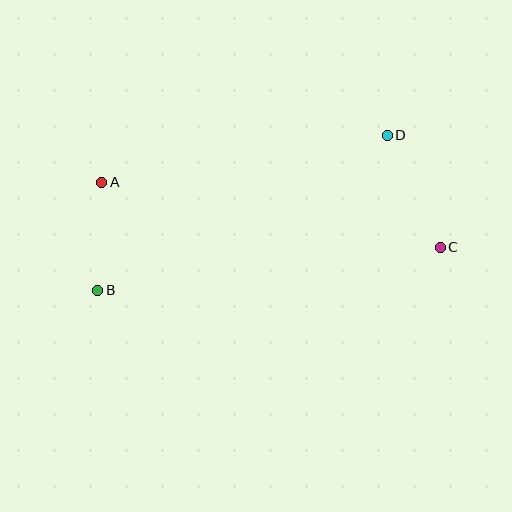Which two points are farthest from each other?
Points B and C are farthest from each other.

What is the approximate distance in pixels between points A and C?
The distance between A and C is approximately 345 pixels.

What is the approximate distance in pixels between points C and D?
The distance between C and D is approximately 124 pixels.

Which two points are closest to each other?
Points A and B are closest to each other.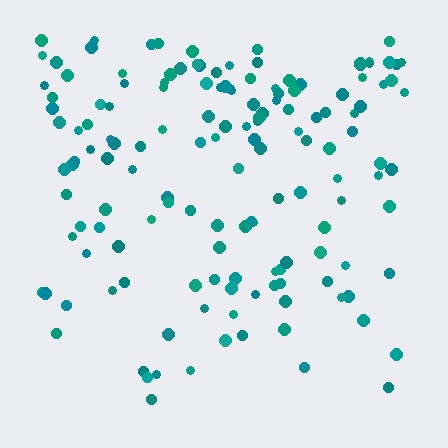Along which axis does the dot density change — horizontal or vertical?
Vertical.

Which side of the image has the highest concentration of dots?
The top.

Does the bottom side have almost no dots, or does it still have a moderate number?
Still a moderate number, just noticeably fewer than the top.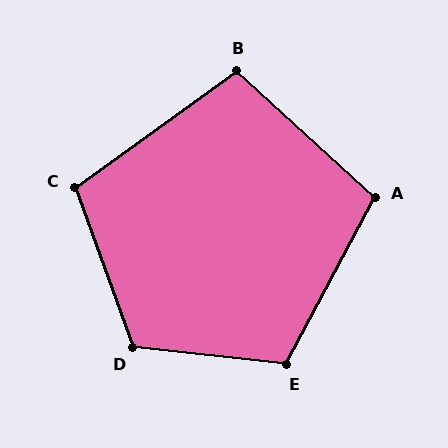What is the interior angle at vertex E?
Approximately 112 degrees (obtuse).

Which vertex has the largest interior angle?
D, at approximately 116 degrees.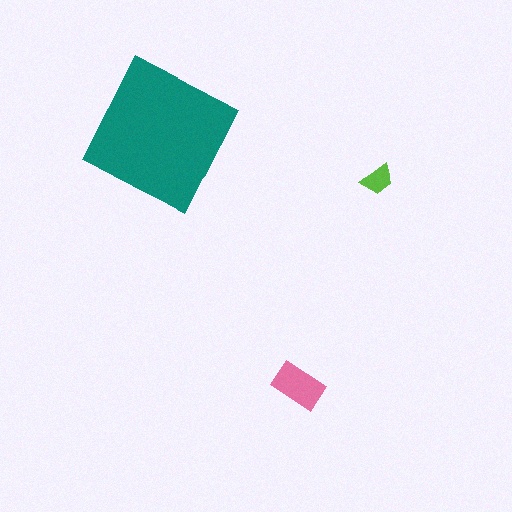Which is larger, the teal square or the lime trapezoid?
The teal square.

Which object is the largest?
The teal square.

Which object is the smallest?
The lime trapezoid.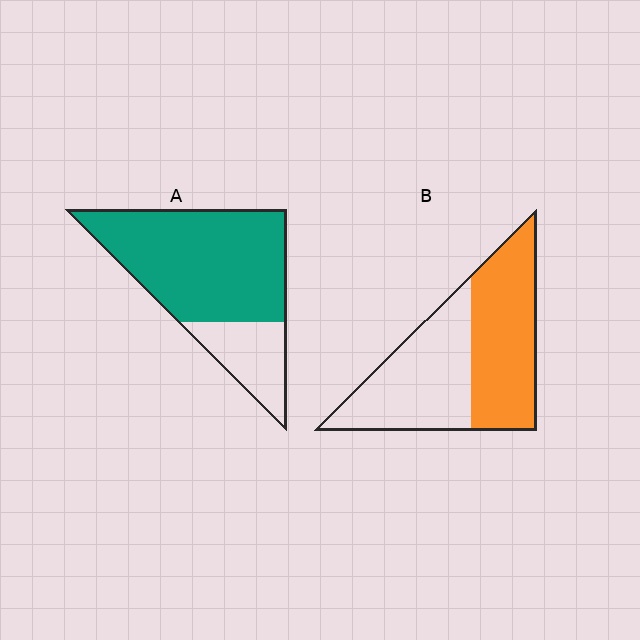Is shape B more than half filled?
Roughly half.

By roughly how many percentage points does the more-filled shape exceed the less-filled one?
By roughly 25 percentage points (A over B).